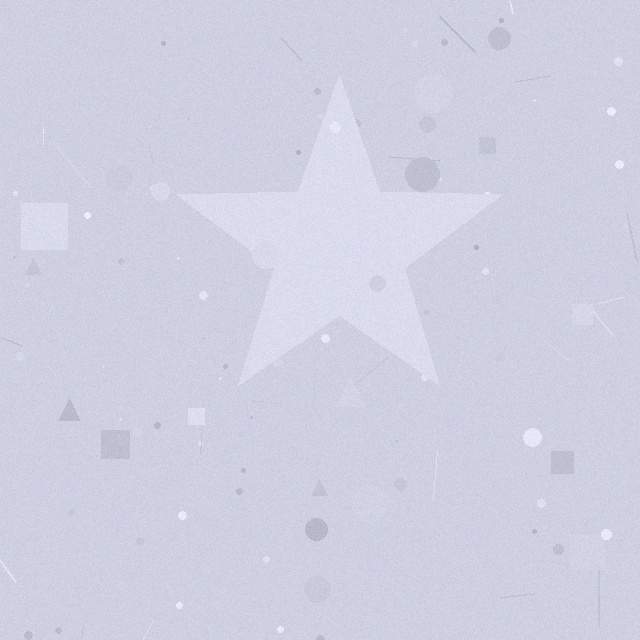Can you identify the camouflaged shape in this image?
The camouflaged shape is a star.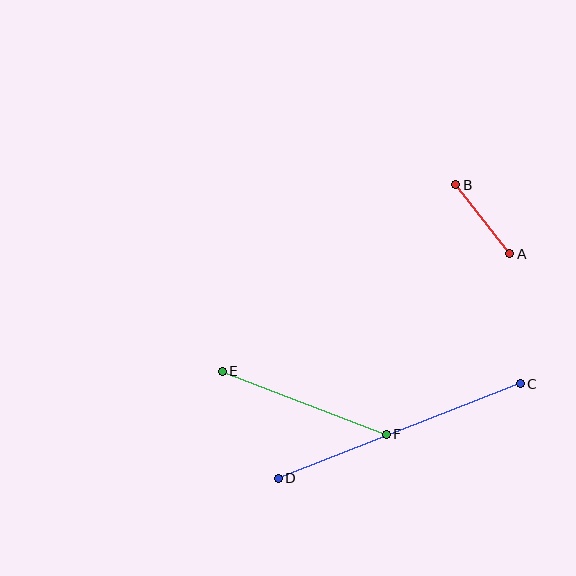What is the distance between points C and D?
The distance is approximately 259 pixels.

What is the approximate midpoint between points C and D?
The midpoint is at approximately (399, 431) pixels.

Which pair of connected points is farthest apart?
Points C and D are farthest apart.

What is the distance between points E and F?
The distance is approximately 175 pixels.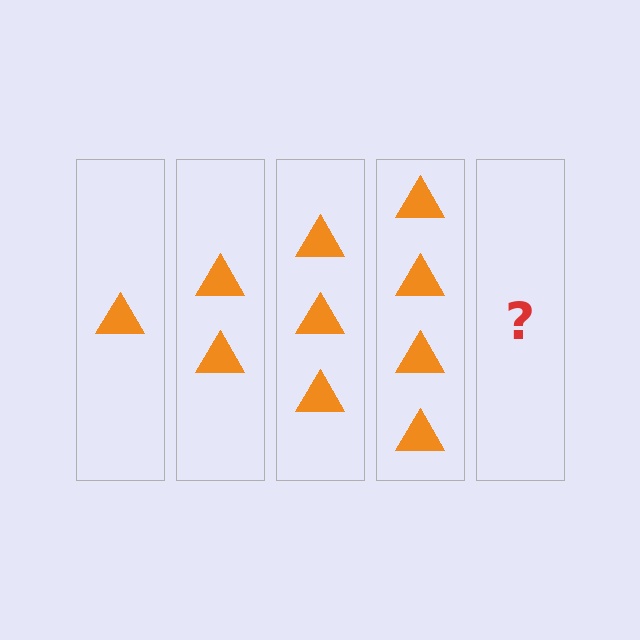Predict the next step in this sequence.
The next step is 5 triangles.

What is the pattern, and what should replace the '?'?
The pattern is that each step adds one more triangle. The '?' should be 5 triangles.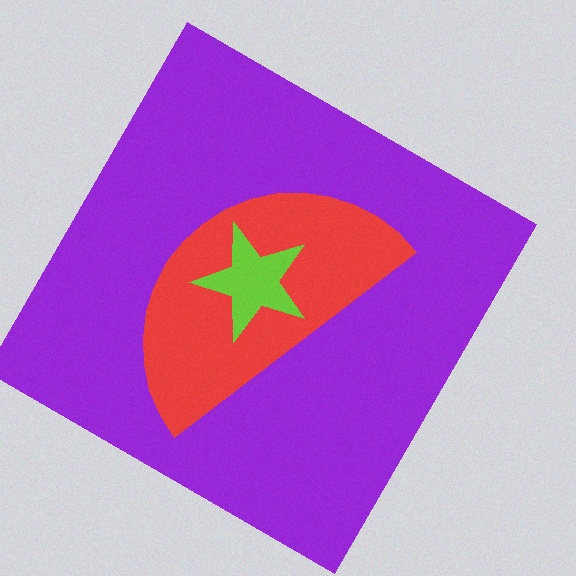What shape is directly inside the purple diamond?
The red semicircle.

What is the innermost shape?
The lime star.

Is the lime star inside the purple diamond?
Yes.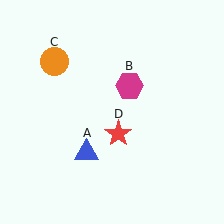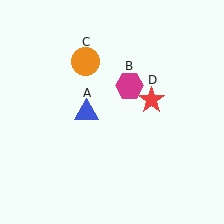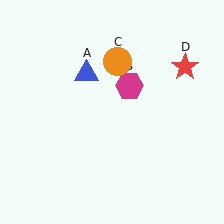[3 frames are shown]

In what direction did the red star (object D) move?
The red star (object D) moved up and to the right.